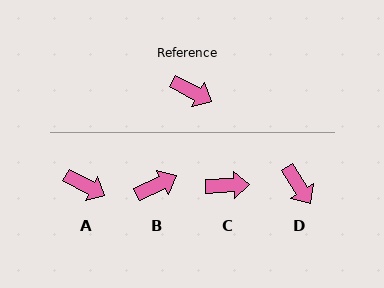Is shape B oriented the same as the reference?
No, it is off by about 54 degrees.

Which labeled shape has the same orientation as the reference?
A.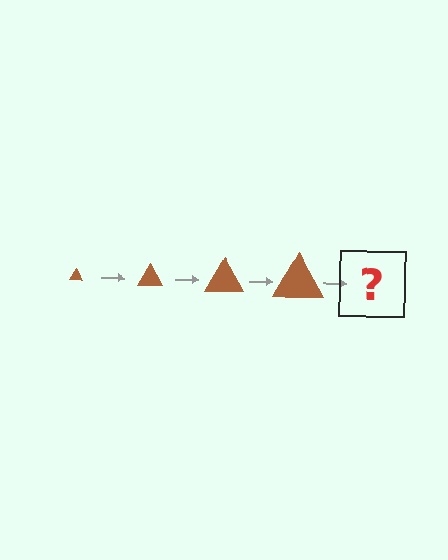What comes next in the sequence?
The next element should be a brown triangle, larger than the previous one.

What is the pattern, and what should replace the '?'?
The pattern is that the triangle gets progressively larger each step. The '?' should be a brown triangle, larger than the previous one.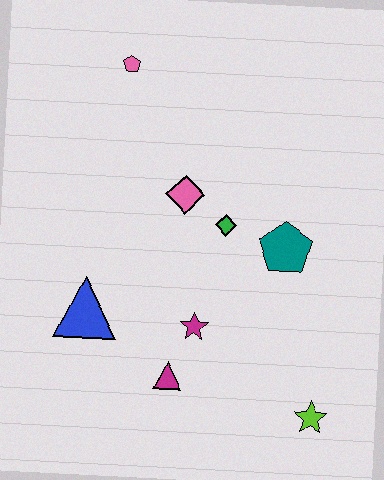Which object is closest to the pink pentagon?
The pink diamond is closest to the pink pentagon.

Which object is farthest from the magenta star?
The pink pentagon is farthest from the magenta star.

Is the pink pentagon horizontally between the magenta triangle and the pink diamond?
No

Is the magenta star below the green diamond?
Yes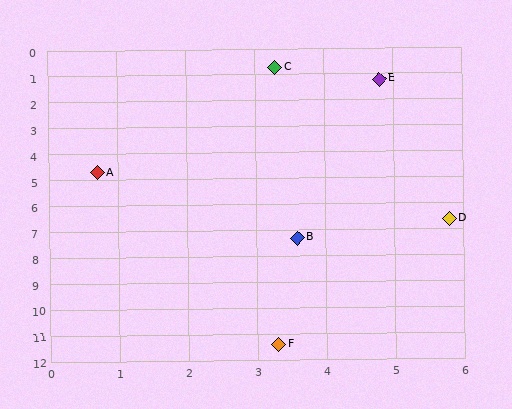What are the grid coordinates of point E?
Point E is at approximately (4.8, 1.2).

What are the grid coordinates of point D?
Point D is at approximately (5.8, 6.6).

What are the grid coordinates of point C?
Point C is at approximately (3.3, 0.7).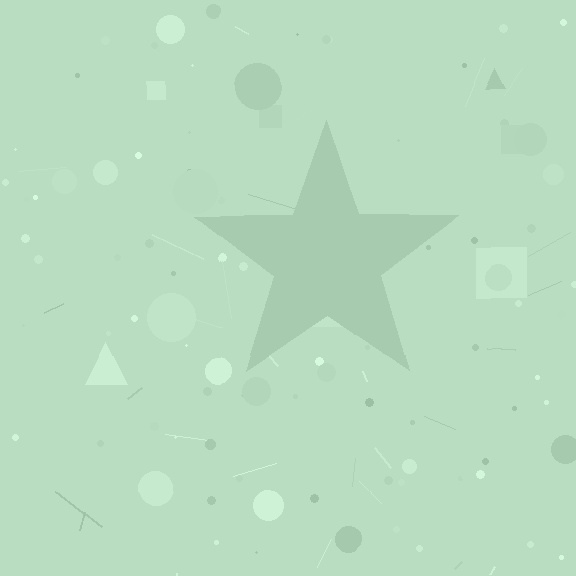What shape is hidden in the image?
A star is hidden in the image.